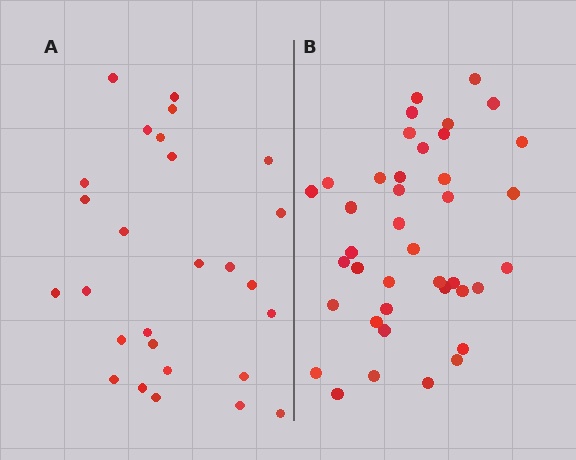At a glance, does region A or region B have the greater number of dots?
Region B (the right region) has more dots.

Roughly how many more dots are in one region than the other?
Region B has approximately 15 more dots than region A.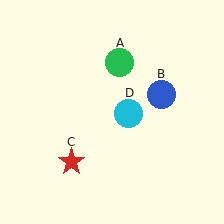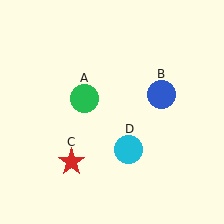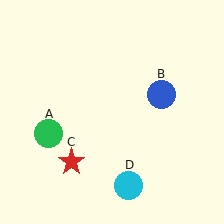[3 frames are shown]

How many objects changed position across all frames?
2 objects changed position: green circle (object A), cyan circle (object D).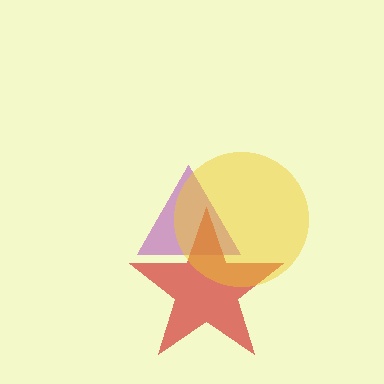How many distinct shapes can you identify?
There are 3 distinct shapes: a purple triangle, a red star, a yellow circle.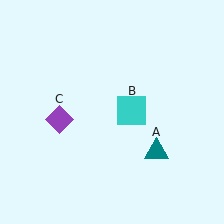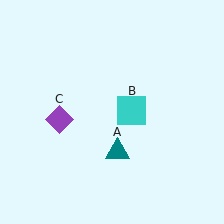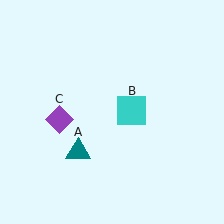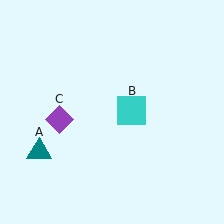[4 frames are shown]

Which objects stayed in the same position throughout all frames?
Cyan square (object B) and purple diamond (object C) remained stationary.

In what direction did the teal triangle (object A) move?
The teal triangle (object A) moved left.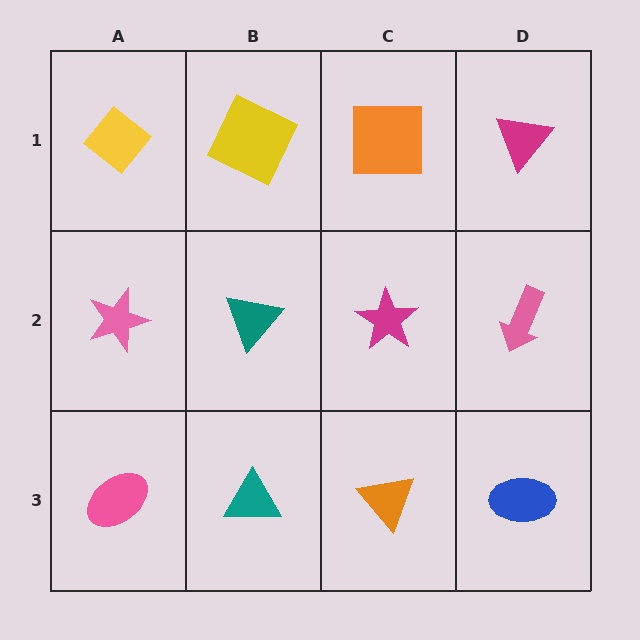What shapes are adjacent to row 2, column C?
An orange square (row 1, column C), an orange triangle (row 3, column C), a teal triangle (row 2, column B), a pink arrow (row 2, column D).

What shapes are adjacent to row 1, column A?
A pink star (row 2, column A), a yellow square (row 1, column B).